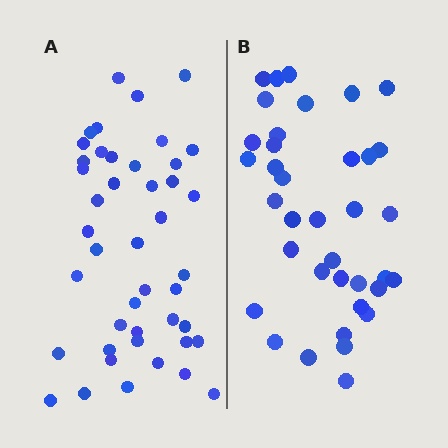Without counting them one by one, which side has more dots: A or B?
Region A (the left region) has more dots.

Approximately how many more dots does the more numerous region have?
Region A has roughly 8 or so more dots than region B.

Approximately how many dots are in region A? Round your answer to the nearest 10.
About 40 dots. (The exact count is 44, which rounds to 40.)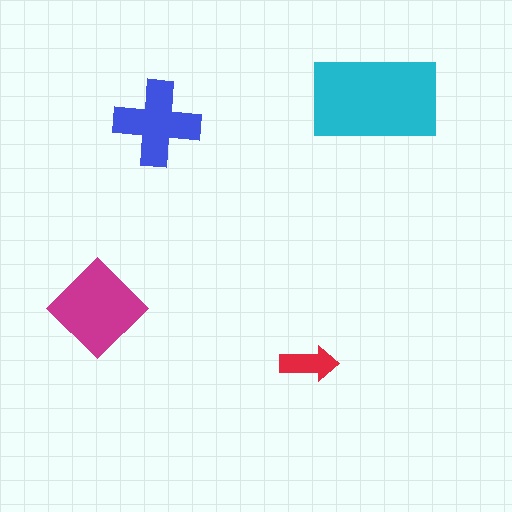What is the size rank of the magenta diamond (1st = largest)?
2nd.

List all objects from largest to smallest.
The cyan rectangle, the magenta diamond, the blue cross, the red arrow.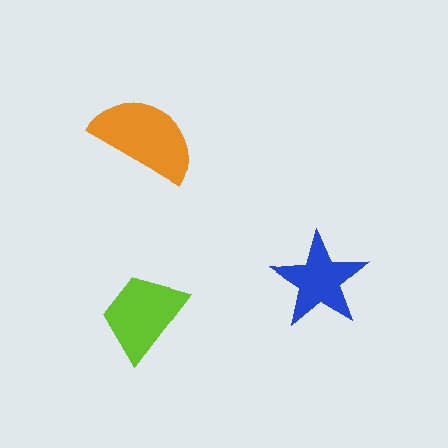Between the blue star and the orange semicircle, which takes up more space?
The orange semicircle.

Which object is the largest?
The orange semicircle.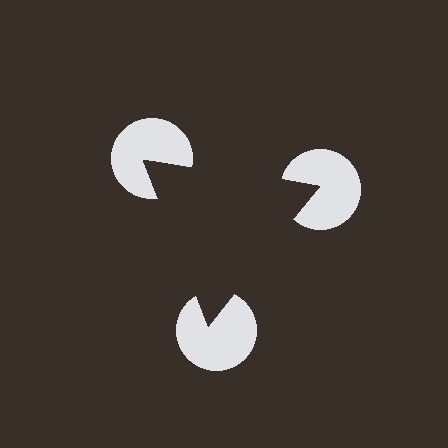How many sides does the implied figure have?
3 sides.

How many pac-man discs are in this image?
There are 3 — one at each vertex of the illusory triangle.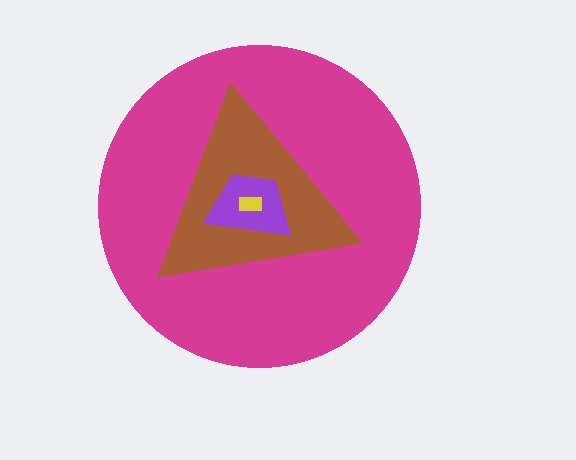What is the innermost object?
The yellow rectangle.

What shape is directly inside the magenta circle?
The brown triangle.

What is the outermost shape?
The magenta circle.